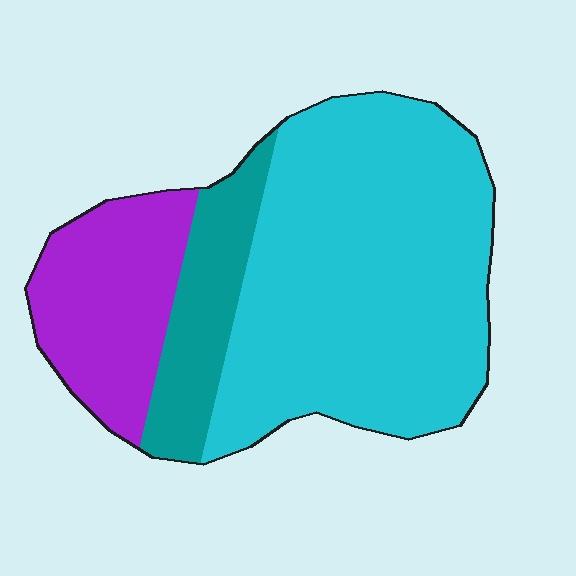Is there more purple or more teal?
Purple.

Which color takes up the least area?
Teal, at roughly 15%.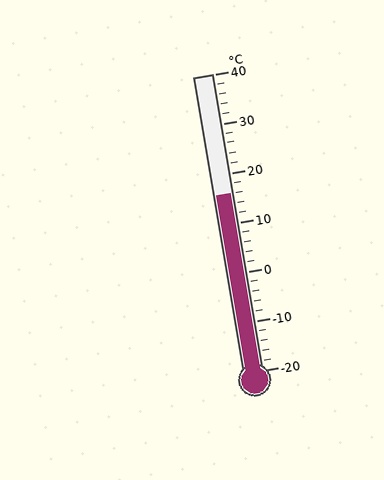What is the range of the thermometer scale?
The thermometer scale ranges from -20°C to 40°C.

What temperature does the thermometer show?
The thermometer shows approximately 16°C.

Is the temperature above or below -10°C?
The temperature is above -10°C.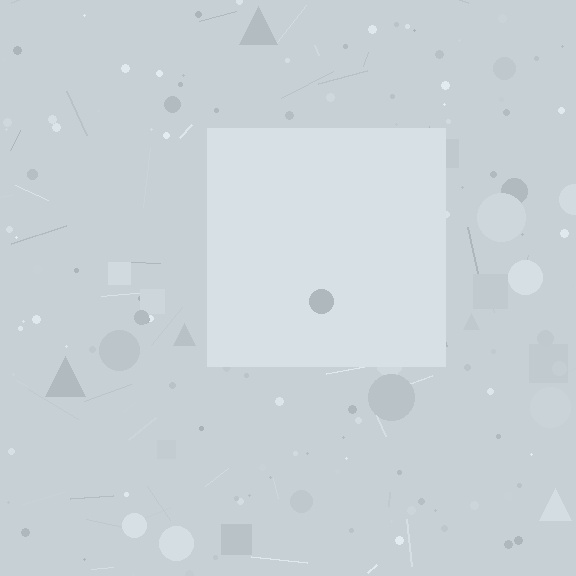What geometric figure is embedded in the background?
A square is embedded in the background.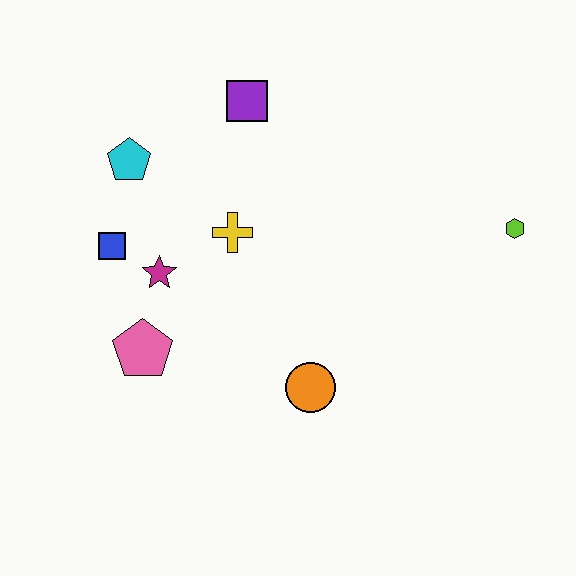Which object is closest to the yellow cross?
The magenta star is closest to the yellow cross.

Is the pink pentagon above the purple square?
No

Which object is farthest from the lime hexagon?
The blue square is farthest from the lime hexagon.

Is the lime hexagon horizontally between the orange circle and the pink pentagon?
No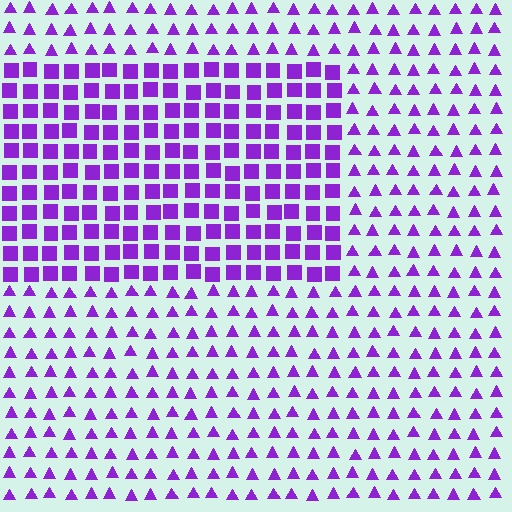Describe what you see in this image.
The image is filled with small purple elements arranged in a uniform grid. A rectangle-shaped region contains squares, while the surrounding area contains triangles. The boundary is defined purely by the change in element shape.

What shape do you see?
I see a rectangle.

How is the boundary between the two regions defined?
The boundary is defined by a change in element shape: squares inside vs. triangles outside. All elements share the same color and spacing.